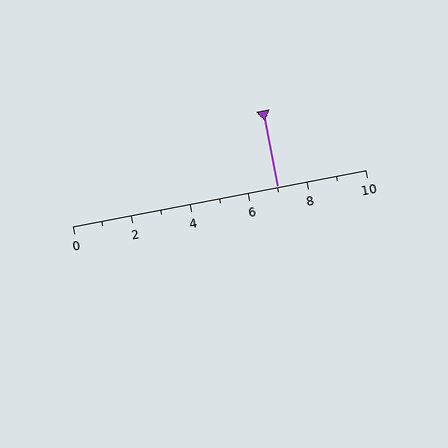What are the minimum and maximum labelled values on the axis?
The axis runs from 0 to 10.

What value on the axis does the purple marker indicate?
The marker indicates approximately 7.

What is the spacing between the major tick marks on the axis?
The major ticks are spaced 2 apart.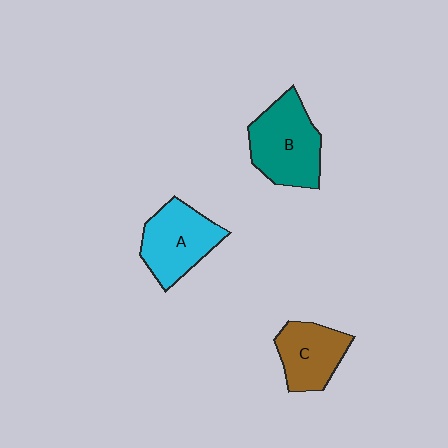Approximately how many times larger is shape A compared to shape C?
Approximately 1.2 times.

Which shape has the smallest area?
Shape C (brown).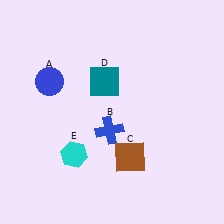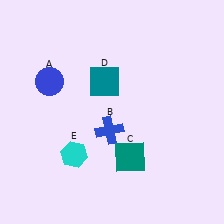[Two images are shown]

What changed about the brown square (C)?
In Image 1, C is brown. In Image 2, it changed to teal.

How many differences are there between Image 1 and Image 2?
There is 1 difference between the two images.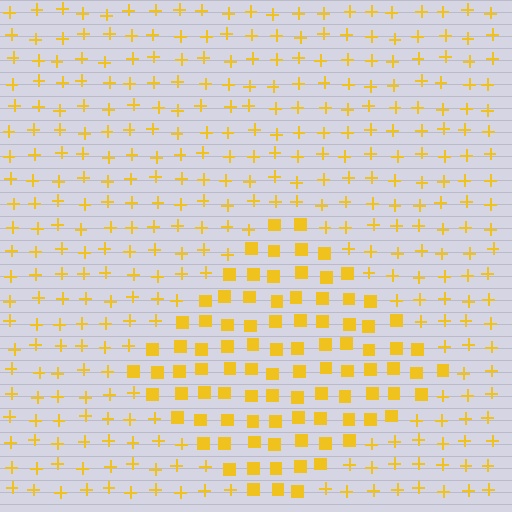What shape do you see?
I see a diamond.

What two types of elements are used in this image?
The image uses squares inside the diamond region and plus signs outside it.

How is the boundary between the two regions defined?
The boundary is defined by a change in element shape: squares inside vs. plus signs outside. All elements share the same color and spacing.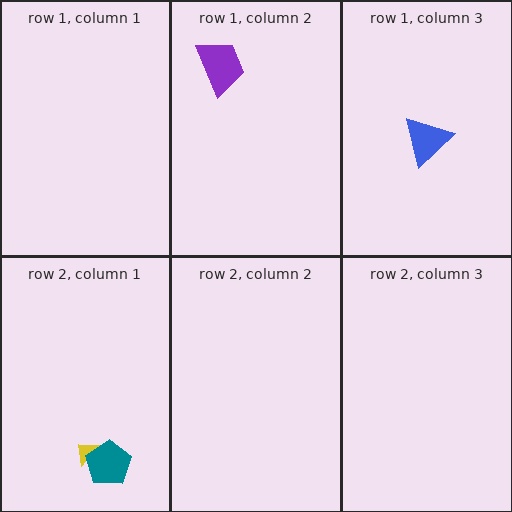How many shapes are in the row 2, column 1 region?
2.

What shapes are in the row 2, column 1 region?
The yellow arrow, the teal pentagon.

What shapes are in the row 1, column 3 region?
The blue triangle.